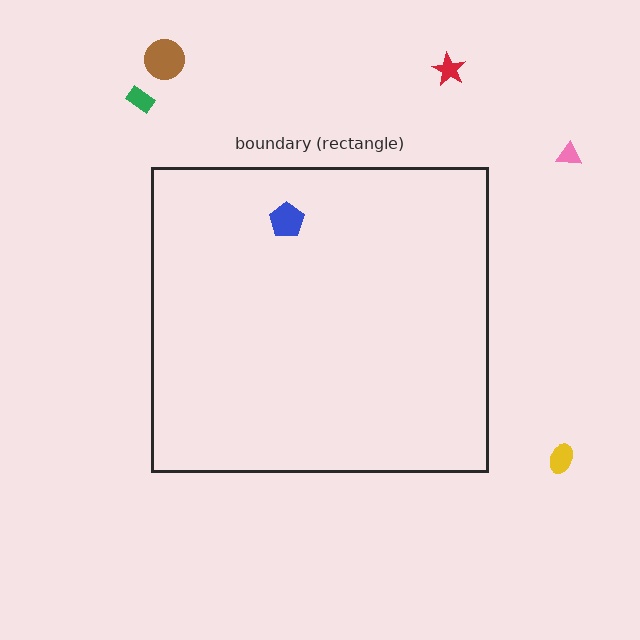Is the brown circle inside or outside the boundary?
Outside.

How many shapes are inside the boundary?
1 inside, 5 outside.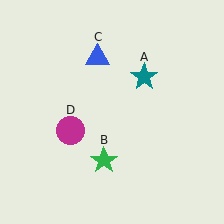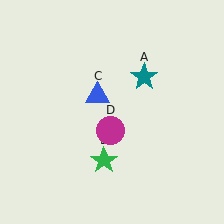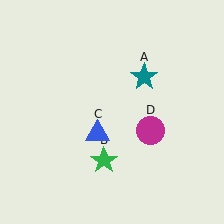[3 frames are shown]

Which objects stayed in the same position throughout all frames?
Teal star (object A) and green star (object B) remained stationary.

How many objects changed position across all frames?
2 objects changed position: blue triangle (object C), magenta circle (object D).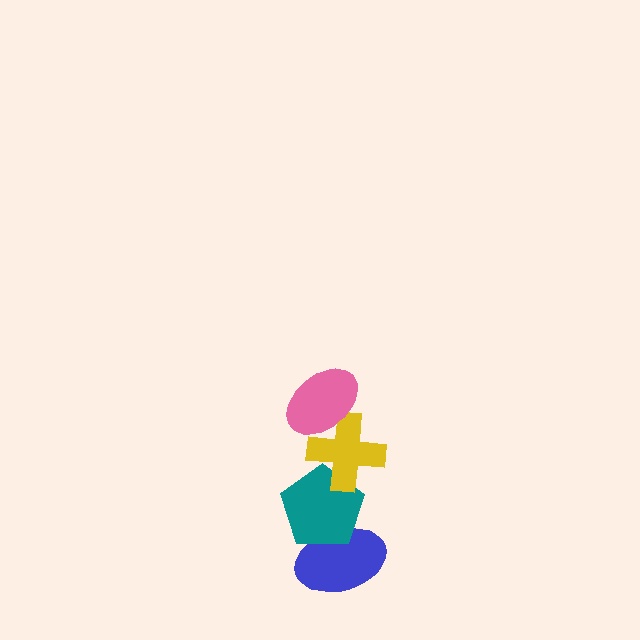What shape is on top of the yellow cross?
The pink ellipse is on top of the yellow cross.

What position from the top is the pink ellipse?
The pink ellipse is 1st from the top.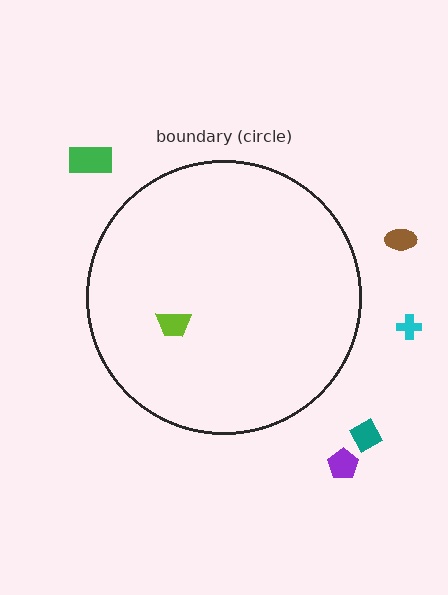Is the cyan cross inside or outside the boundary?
Outside.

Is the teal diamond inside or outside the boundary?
Outside.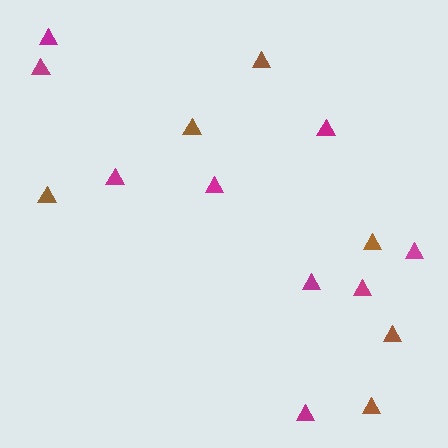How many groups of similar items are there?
There are 2 groups: one group of magenta triangles (9) and one group of brown triangles (6).